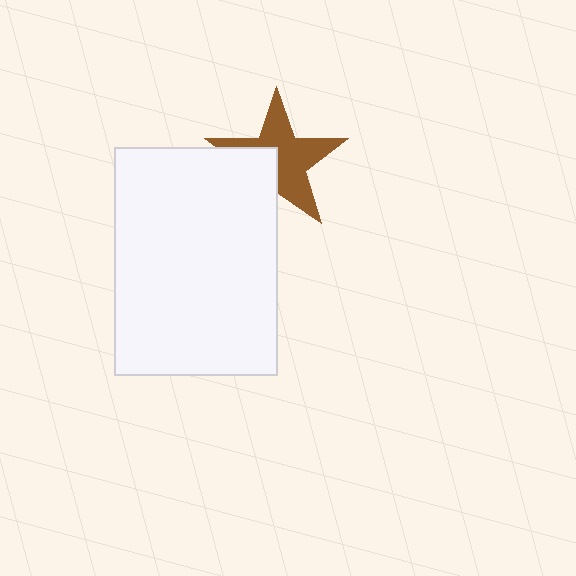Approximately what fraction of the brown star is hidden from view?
Roughly 34% of the brown star is hidden behind the white rectangle.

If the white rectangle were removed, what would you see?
You would see the complete brown star.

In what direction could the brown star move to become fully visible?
The brown star could move toward the upper-right. That would shift it out from behind the white rectangle entirely.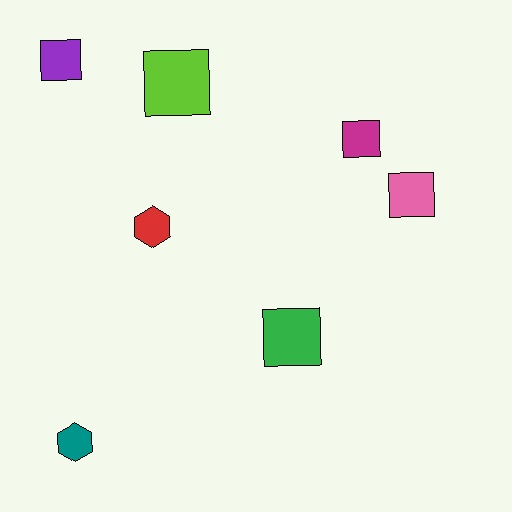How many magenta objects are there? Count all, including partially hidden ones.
There is 1 magenta object.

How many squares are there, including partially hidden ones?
There are 5 squares.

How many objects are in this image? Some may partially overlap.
There are 7 objects.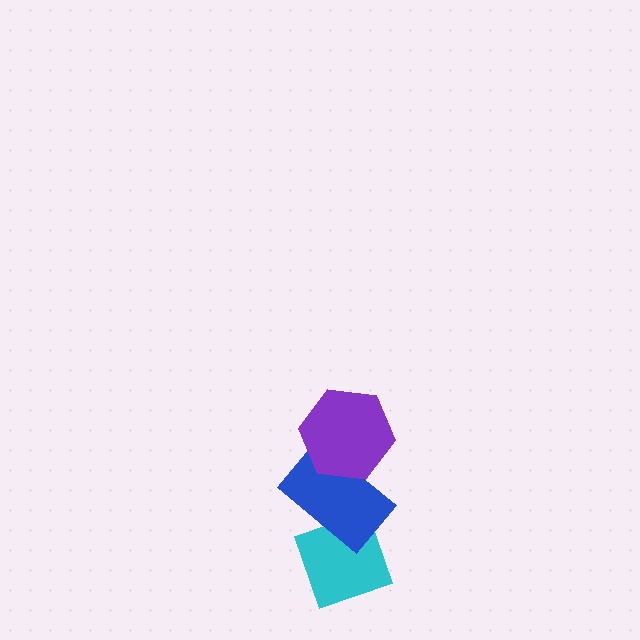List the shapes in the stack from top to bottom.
From top to bottom: the purple hexagon, the blue rectangle, the cyan diamond.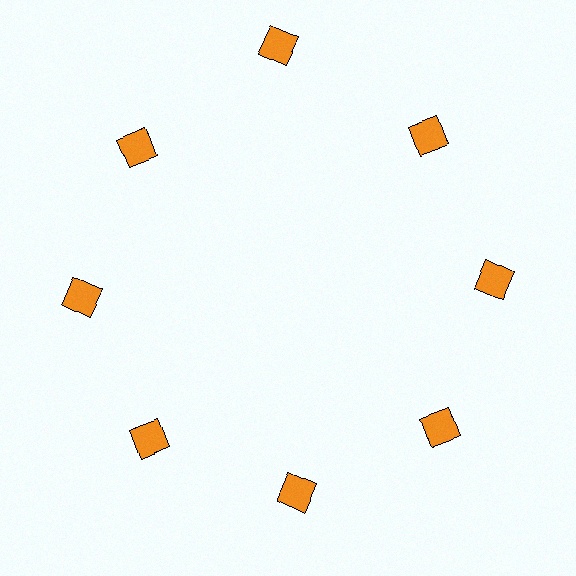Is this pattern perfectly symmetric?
No. The 8 orange squares are arranged in a ring, but one element near the 12 o'clock position is pushed outward from the center, breaking the 8-fold rotational symmetry.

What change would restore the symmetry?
The symmetry would be restored by moving it inward, back onto the ring so that all 8 squares sit at equal angles and equal distance from the center.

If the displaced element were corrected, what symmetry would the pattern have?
It would have 8-fold rotational symmetry — the pattern would map onto itself every 45 degrees.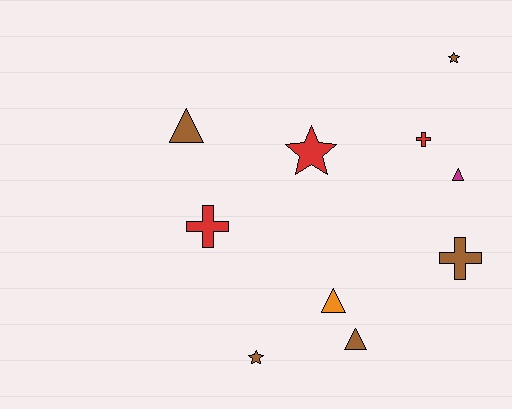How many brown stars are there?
There are 2 brown stars.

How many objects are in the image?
There are 10 objects.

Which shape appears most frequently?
Triangle, with 4 objects.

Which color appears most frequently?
Brown, with 5 objects.